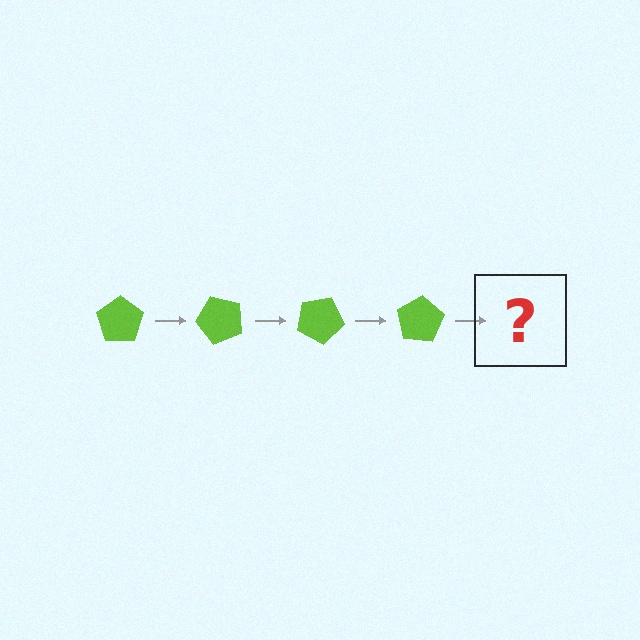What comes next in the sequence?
The next element should be a lime pentagon rotated 200 degrees.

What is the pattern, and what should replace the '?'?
The pattern is that the pentagon rotates 50 degrees each step. The '?' should be a lime pentagon rotated 200 degrees.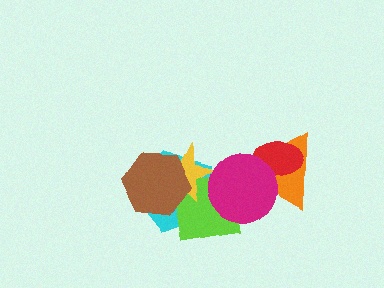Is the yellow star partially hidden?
Yes, it is partially covered by another shape.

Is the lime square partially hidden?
Yes, it is partially covered by another shape.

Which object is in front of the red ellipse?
The magenta circle is in front of the red ellipse.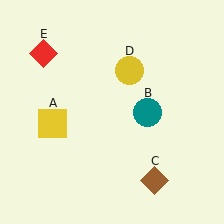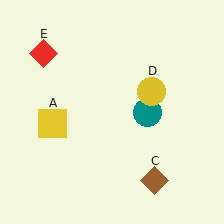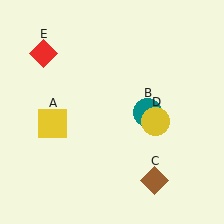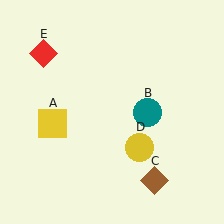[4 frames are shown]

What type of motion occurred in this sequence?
The yellow circle (object D) rotated clockwise around the center of the scene.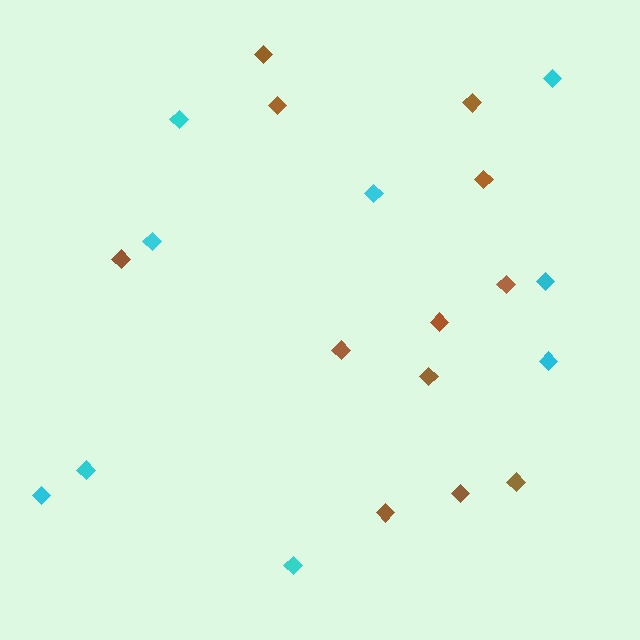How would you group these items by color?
There are 2 groups: one group of cyan diamonds (9) and one group of brown diamonds (12).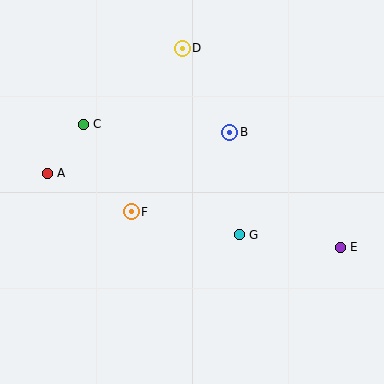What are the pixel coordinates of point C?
Point C is at (83, 124).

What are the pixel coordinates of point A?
Point A is at (47, 173).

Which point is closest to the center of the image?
Point G at (239, 235) is closest to the center.